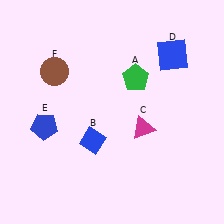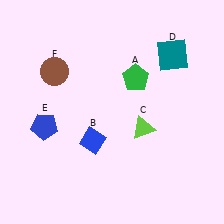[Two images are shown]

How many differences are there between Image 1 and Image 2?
There are 2 differences between the two images.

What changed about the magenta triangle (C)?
In Image 1, C is magenta. In Image 2, it changed to lime.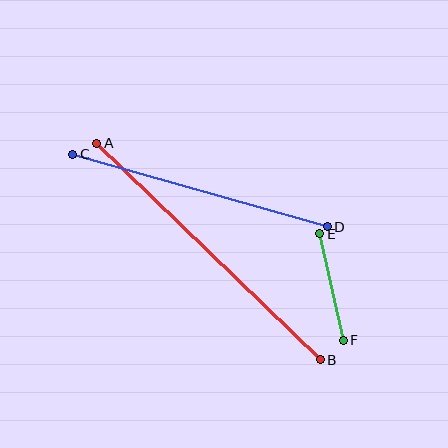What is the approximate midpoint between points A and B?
The midpoint is at approximately (209, 251) pixels.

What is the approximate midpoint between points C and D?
The midpoint is at approximately (200, 190) pixels.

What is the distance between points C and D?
The distance is approximately 264 pixels.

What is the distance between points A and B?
The distance is approximately 311 pixels.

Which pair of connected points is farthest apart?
Points A and B are farthest apart.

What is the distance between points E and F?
The distance is approximately 109 pixels.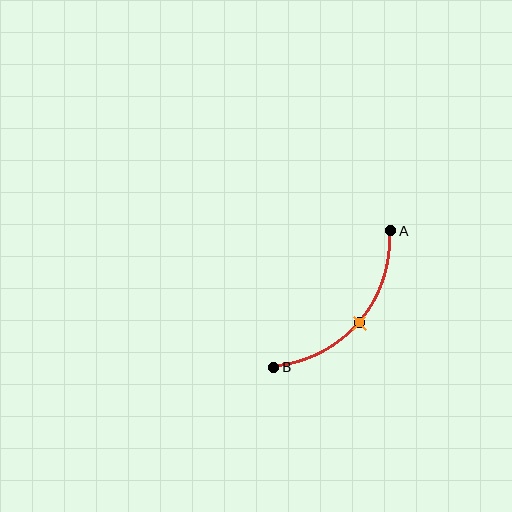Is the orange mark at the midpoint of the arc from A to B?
Yes. The orange mark lies on the arc at equal arc-length from both A and B — it is the arc midpoint.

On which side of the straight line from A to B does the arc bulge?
The arc bulges below and to the right of the straight line connecting A and B.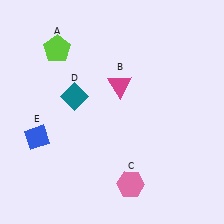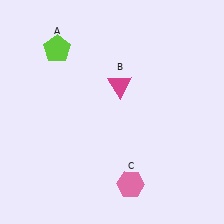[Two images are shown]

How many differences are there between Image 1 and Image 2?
There are 2 differences between the two images.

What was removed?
The teal diamond (D), the blue diamond (E) were removed in Image 2.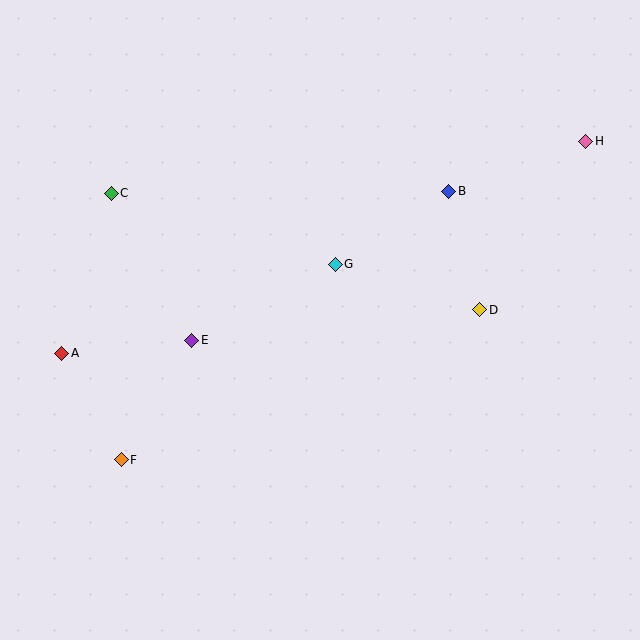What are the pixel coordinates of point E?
Point E is at (192, 340).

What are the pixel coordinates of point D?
Point D is at (480, 310).